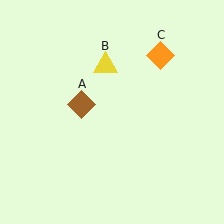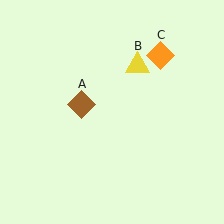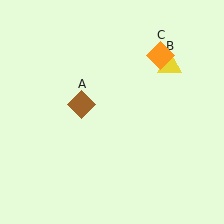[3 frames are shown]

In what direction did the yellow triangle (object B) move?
The yellow triangle (object B) moved right.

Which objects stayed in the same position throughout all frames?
Brown diamond (object A) and orange diamond (object C) remained stationary.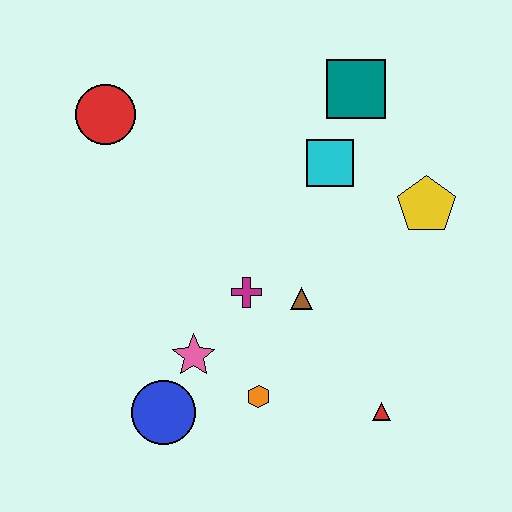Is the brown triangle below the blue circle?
No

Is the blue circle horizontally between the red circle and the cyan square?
Yes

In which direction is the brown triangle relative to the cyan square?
The brown triangle is below the cyan square.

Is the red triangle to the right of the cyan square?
Yes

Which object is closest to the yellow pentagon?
The cyan square is closest to the yellow pentagon.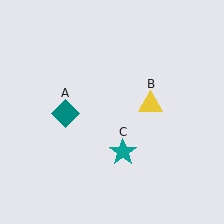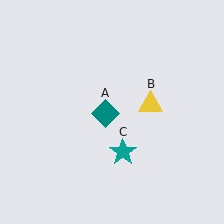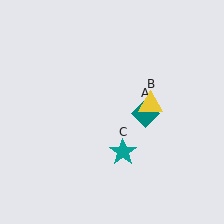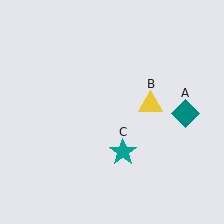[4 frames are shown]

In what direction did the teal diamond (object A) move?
The teal diamond (object A) moved right.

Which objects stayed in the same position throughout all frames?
Yellow triangle (object B) and teal star (object C) remained stationary.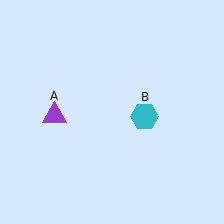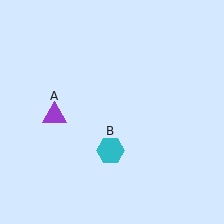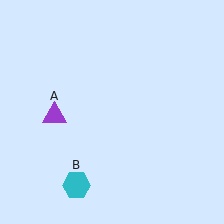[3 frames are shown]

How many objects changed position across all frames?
1 object changed position: cyan hexagon (object B).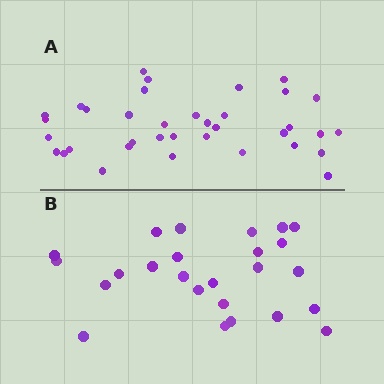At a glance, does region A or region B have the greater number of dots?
Region A (the top region) has more dots.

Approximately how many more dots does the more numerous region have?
Region A has roughly 12 or so more dots than region B.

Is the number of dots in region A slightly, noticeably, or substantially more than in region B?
Region A has noticeably more, but not dramatically so. The ratio is roughly 1.4 to 1.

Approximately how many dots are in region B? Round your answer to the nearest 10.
About 20 dots. (The exact count is 25, which rounds to 20.)